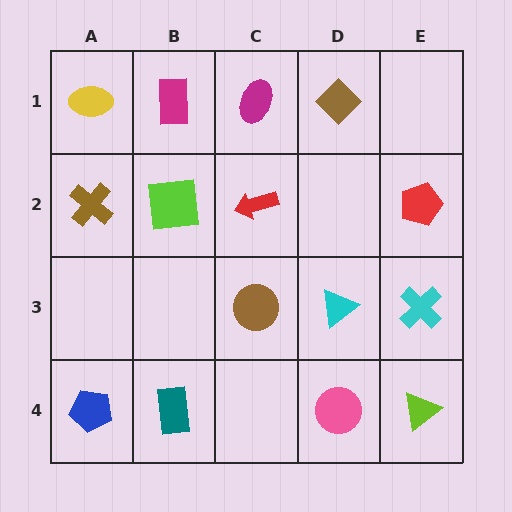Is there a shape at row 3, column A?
No, that cell is empty.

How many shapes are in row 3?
3 shapes.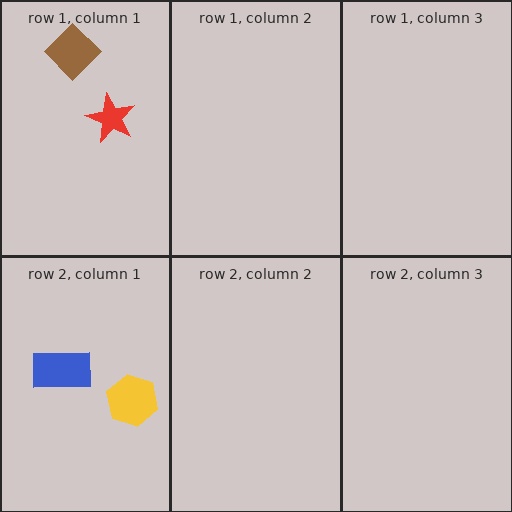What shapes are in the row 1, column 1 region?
The red star, the brown diamond.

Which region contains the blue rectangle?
The row 2, column 1 region.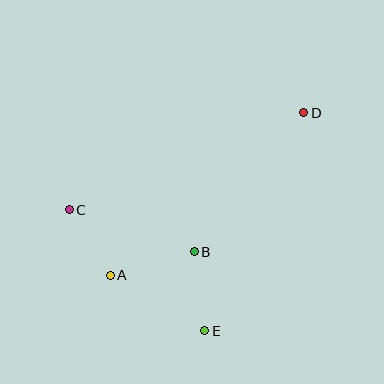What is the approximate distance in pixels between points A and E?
The distance between A and E is approximately 109 pixels.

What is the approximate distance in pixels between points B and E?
The distance between B and E is approximately 80 pixels.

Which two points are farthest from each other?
Points C and D are farthest from each other.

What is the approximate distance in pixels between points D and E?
The distance between D and E is approximately 239 pixels.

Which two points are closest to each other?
Points A and C are closest to each other.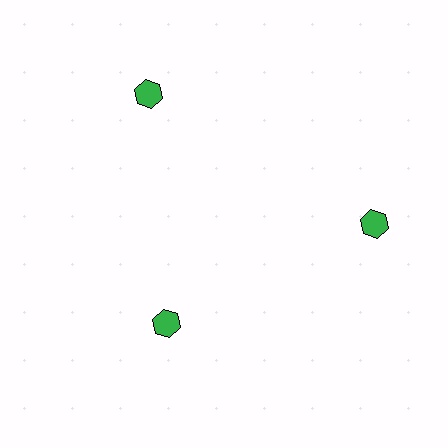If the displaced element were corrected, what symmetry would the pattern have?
It would have 3-fold rotational symmetry — the pattern would map onto itself every 120 degrees.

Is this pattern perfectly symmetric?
No. The 3 green hexagons are arranged in a ring, but one element near the 7 o'clock position is pulled inward toward the center, breaking the 3-fold rotational symmetry.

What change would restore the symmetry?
The symmetry would be restored by moving it outward, back onto the ring so that all 3 hexagons sit at equal angles and equal distance from the center.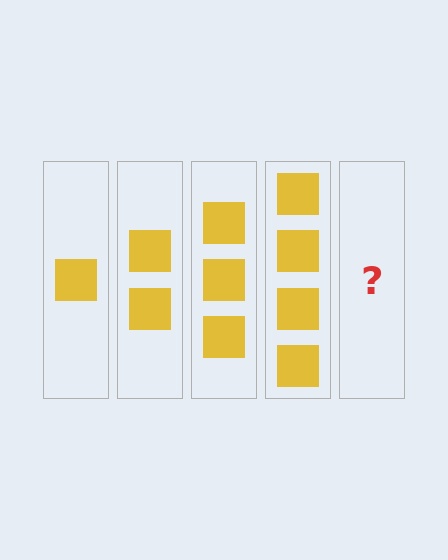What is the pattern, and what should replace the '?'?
The pattern is that each step adds one more square. The '?' should be 5 squares.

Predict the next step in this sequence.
The next step is 5 squares.